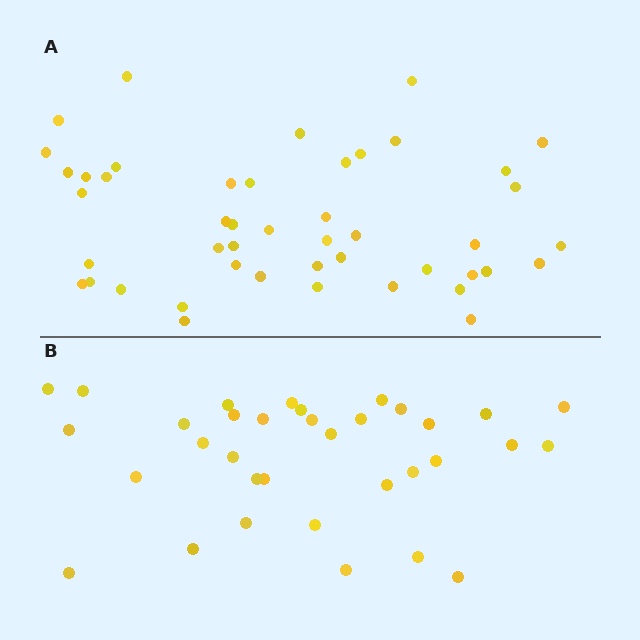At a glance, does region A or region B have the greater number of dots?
Region A (the top region) has more dots.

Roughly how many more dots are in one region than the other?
Region A has roughly 12 or so more dots than region B.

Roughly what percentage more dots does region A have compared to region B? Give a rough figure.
About 35% more.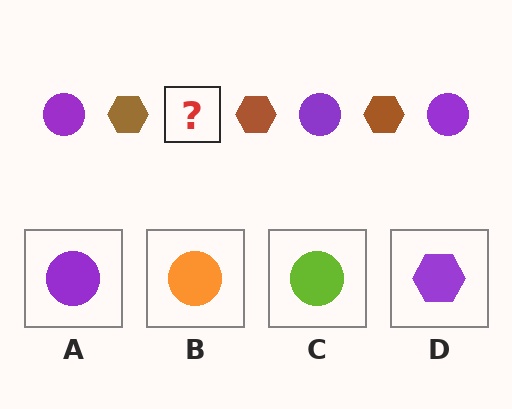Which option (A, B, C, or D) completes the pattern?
A.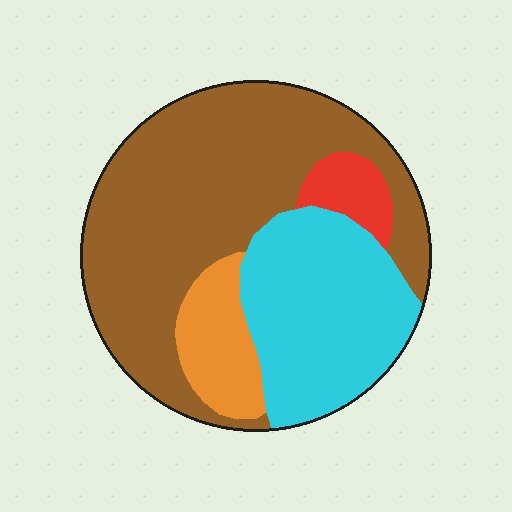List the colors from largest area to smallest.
From largest to smallest: brown, cyan, orange, red.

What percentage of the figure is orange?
Orange takes up about one tenth (1/10) of the figure.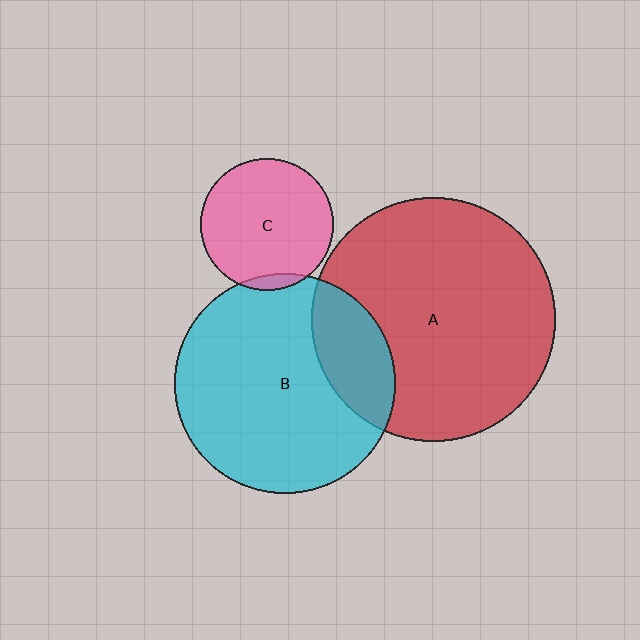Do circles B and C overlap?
Yes.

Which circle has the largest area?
Circle A (red).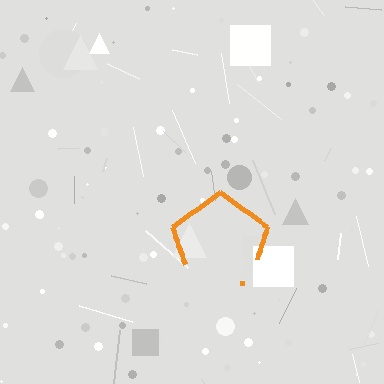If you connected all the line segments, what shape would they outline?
They would outline a pentagon.